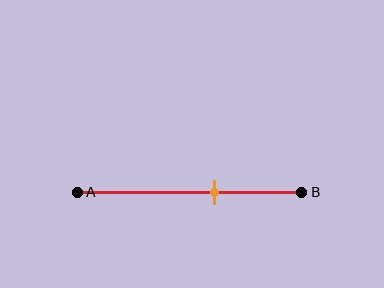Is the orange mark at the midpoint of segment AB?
No, the mark is at about 60% from A, not at the 50% midpoint.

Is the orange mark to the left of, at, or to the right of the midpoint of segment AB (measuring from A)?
The orange mark is to the right of the midpoint of segment AB.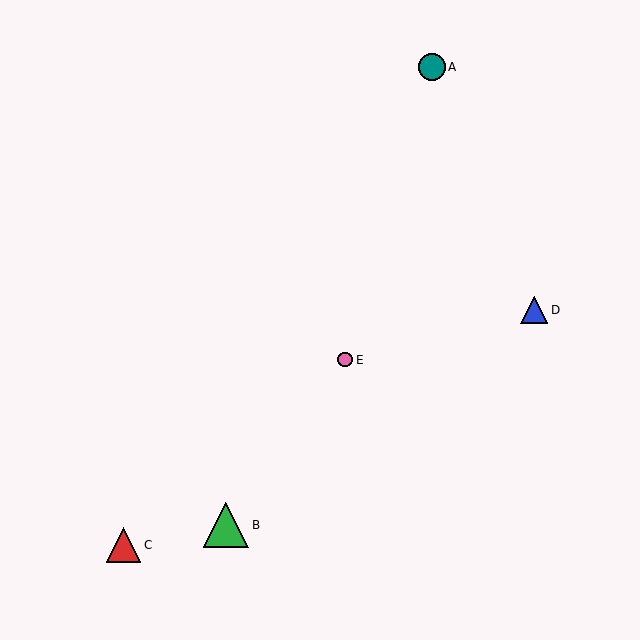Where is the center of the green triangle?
The center of the green triangle is at (226, 525).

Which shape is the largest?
The green triangle (labeled B) is the largest.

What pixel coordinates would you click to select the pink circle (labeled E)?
Click at (345, 360) to select the pink circle E.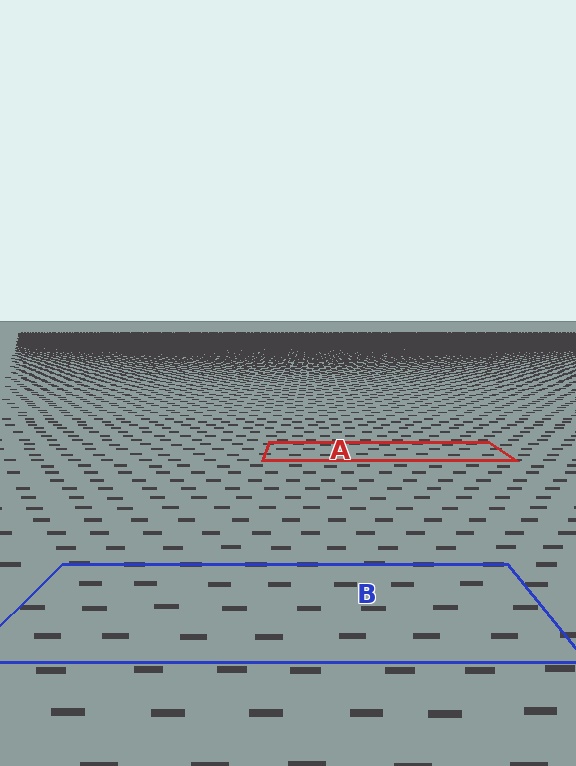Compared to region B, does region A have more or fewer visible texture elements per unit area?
Region A has more texture elements per unit area — they are packed more densely because it is farther away.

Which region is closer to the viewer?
Region B is closer. The texture elements there are larger and more spread out.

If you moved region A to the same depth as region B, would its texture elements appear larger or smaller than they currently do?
They would appear larger. At a closer depth, the same texture elements are projected at a bigger on-screen size.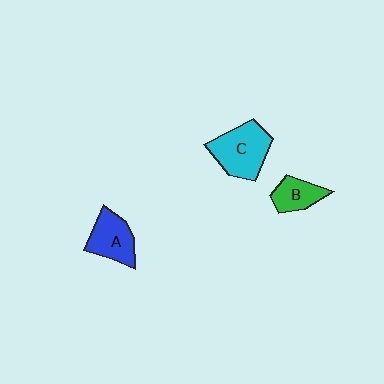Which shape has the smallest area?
Shape B (green).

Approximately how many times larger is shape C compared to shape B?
Approximately 1.8 times.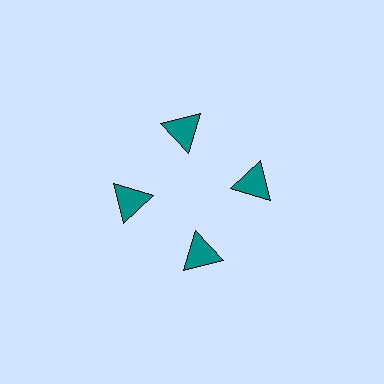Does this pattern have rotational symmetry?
Yes, this pattern has 4-fold rotational symmetry. It looks the same after rotating 90 degrees around the center.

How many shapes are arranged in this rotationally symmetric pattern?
There are 4 shapes, arranged in 4 groups of 1.